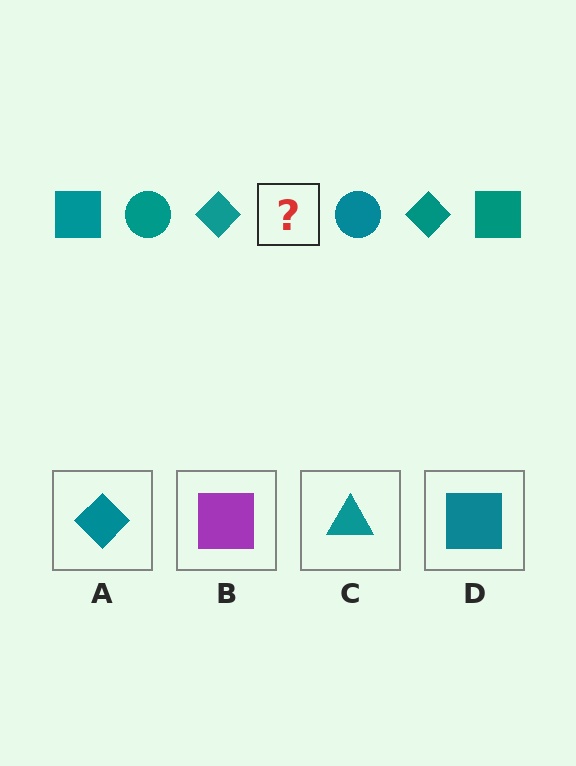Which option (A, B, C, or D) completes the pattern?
D.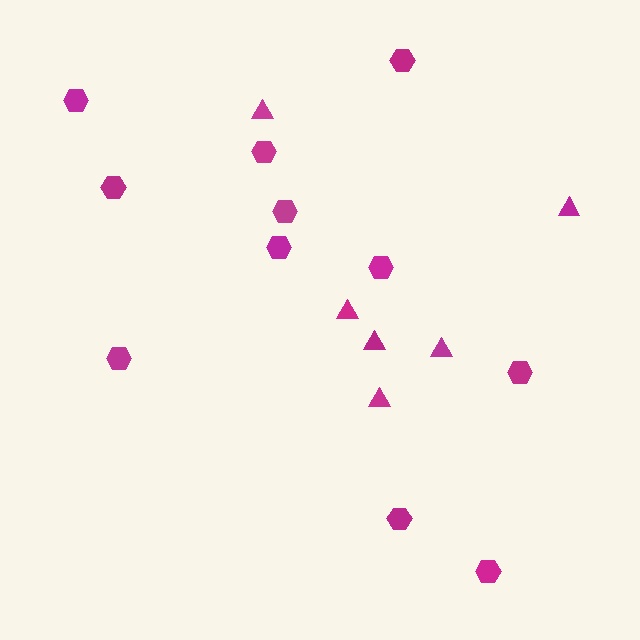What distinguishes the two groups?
There are 2 groups: one group of triangles (6) and one group of hexagons (11).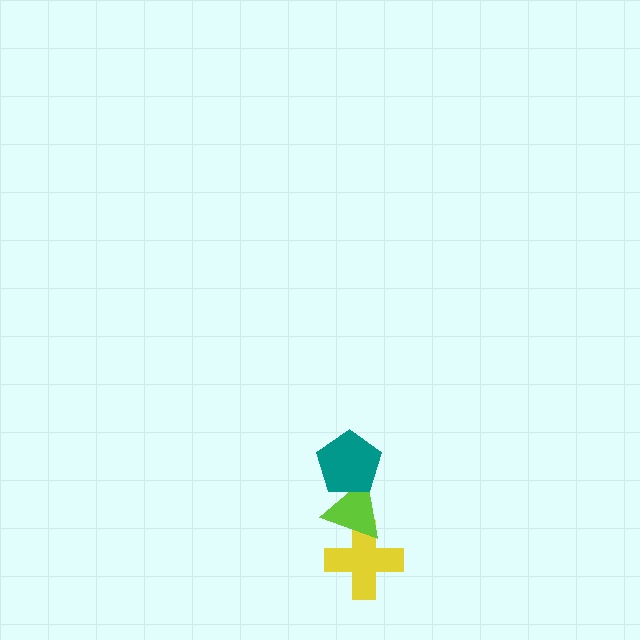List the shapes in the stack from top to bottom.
From top to bottom: the teal pentagon, the lime triangle, the yellow cross.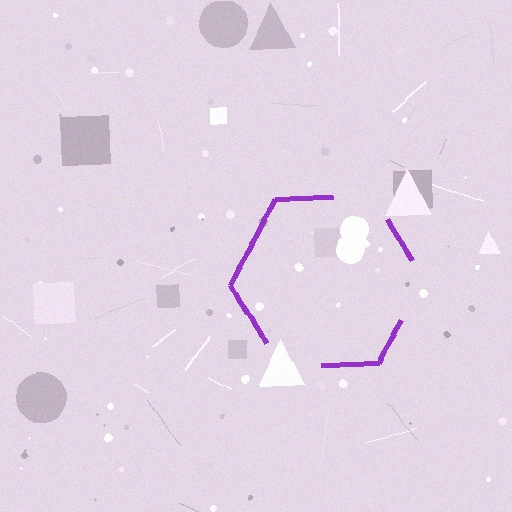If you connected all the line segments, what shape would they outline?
They would outline a hexagon.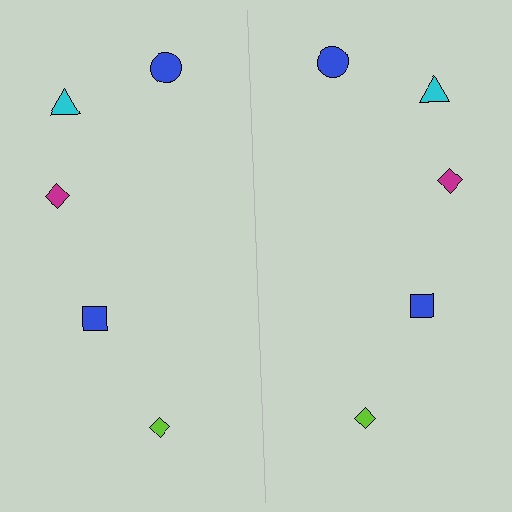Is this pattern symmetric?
Yes, this pattern has bilateral (reflection) symmetry.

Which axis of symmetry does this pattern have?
The pattern has a vertical axis of symmetry running through the center of the image.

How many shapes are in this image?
There are 10 shapes in this image.